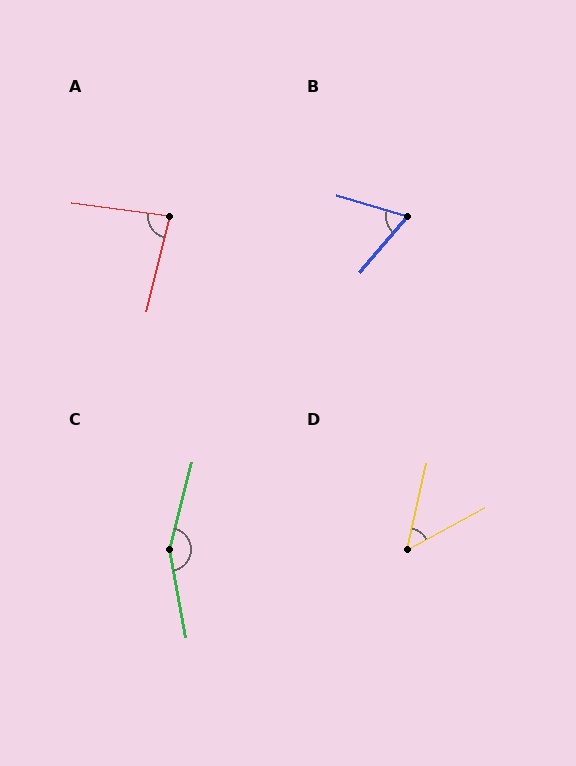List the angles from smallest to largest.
D (49°), B (66°), A (84°), C (155°).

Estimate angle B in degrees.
Approximately 66 degrees.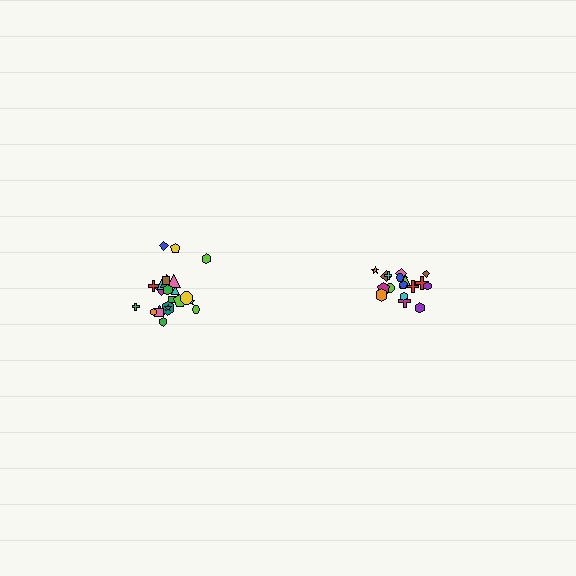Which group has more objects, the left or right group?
The left group.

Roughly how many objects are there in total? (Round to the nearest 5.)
Roughly 45 objects in total.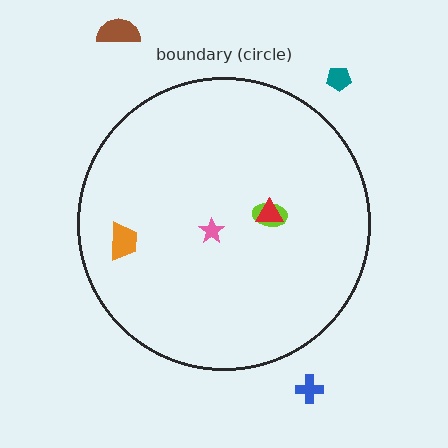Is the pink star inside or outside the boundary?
Inside.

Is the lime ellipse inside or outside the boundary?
Inside.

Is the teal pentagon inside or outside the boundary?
Outside.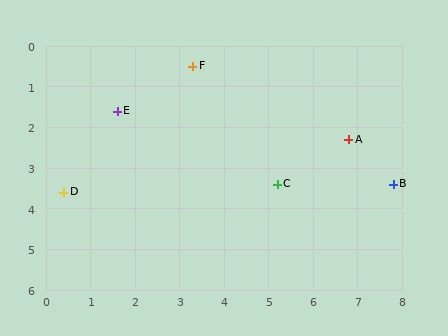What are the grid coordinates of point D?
Point D is at approximately (0.4, 3.6).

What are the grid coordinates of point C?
Point C is at approximately (5.2, 3.4).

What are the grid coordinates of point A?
Point A is at approximately (6.8, 2.3).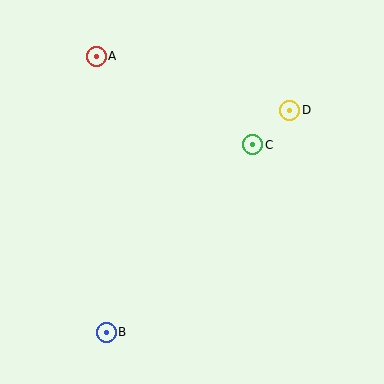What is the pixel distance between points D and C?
The distance between D and C is 50 pixels.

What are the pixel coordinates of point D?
Point D is at (290, 110).